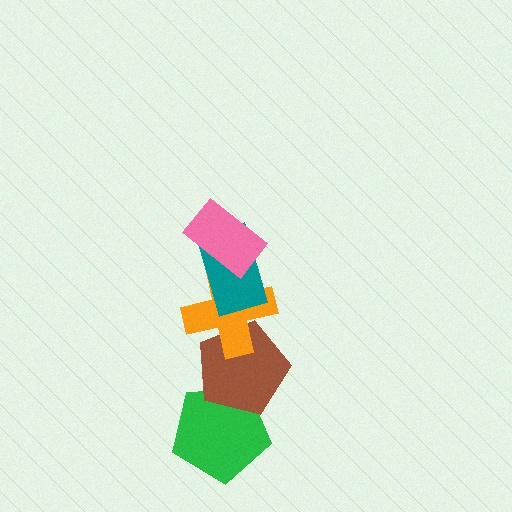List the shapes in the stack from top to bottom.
From top to bottom: the pink rectangle, the teal rectangle, the orange cross, the brown pentagon, the green pentagon.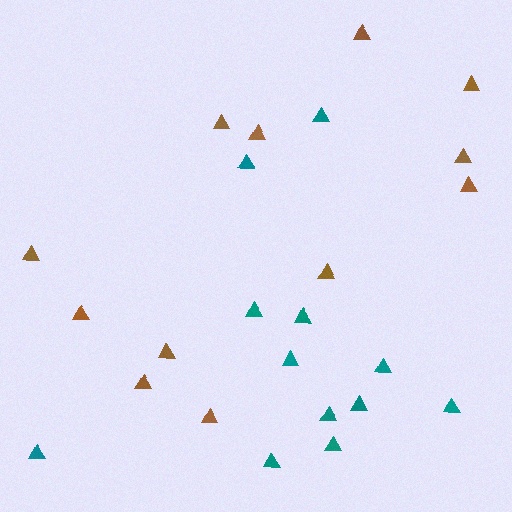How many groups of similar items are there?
There are 2 groups: one group of brown triangles (12) and one group of teal triangles (12).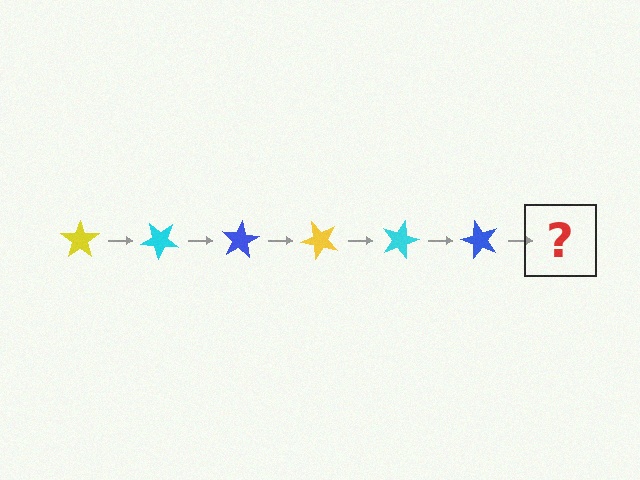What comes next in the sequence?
The next element should be a yellow star, rotated 240 degrees from the start.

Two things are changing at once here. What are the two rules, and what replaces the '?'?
The two rules are that it rotates 40 degrees each step and the color cycles through yellow, cyan, and blue. The '?' should be a yellow star, rotated 240 degrees from the start.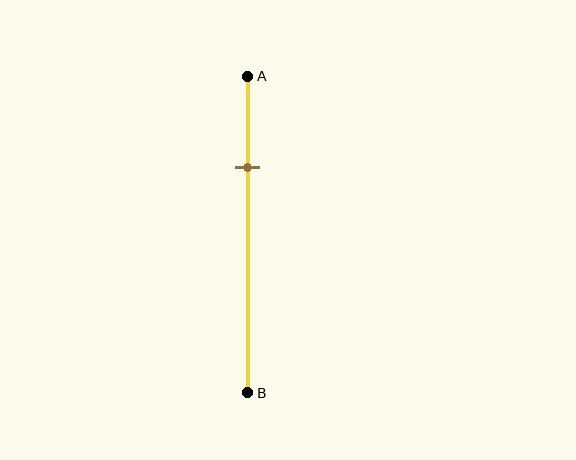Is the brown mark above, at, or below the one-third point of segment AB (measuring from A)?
The brown mark is above the one-third point of segment AB.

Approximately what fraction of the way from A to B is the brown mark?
The brown mark is approximately 30% of the way from A to B.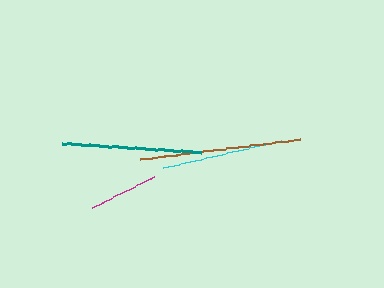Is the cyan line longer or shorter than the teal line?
The teal line is longer than the cyan line.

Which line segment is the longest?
The brown line is the longest at approximately 162 pixels.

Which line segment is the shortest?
The magenta line is the shortest at approximately 71 pixels.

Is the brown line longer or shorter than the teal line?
The brown line is longer than the teal line.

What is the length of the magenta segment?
The magenta segment is approximately 71 pixels long.